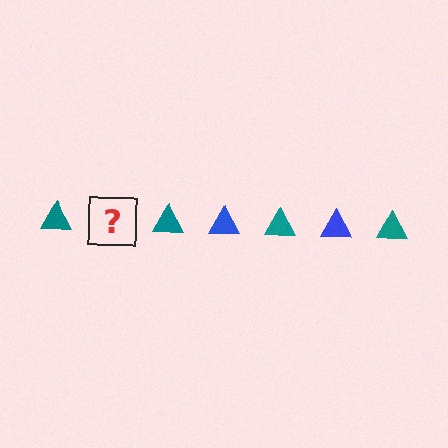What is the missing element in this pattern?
The missing element is a blue triangle.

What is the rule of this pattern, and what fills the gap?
The rule is that the pattern cycles through teal, blue triangles. The gap should be filled with a blue triangle.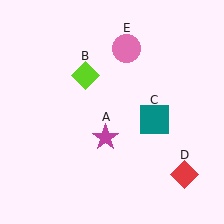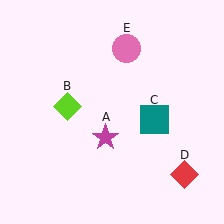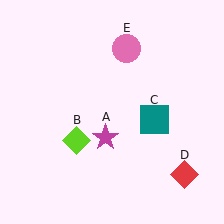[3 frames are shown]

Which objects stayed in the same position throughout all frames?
Magenta star (object A) and teal square (object C) and red diamond (object D) and pink circle (object E) remained stationary.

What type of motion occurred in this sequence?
The lime diamond (object B) rotated counterclockwise around the center of the scene.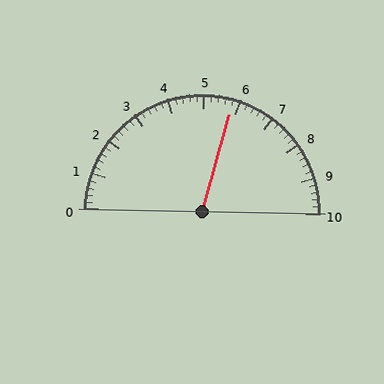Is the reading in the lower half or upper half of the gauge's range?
The reading is in the upper half of the range (0 to 10).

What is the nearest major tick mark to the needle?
The nearest major tick mark is 6.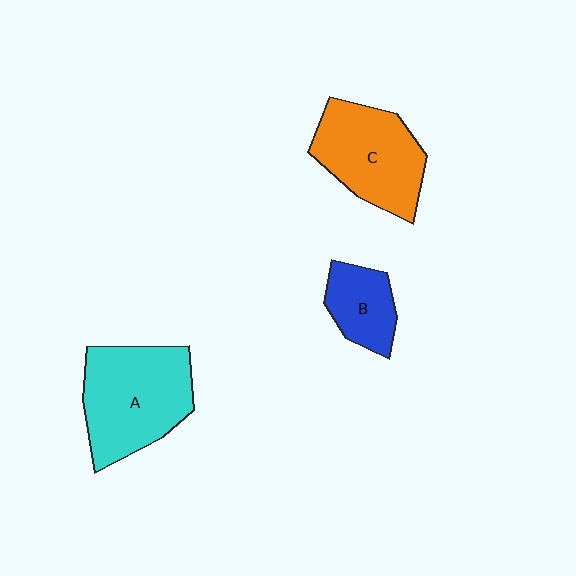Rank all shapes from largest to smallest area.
From largest to smallest: A (cyan), C (orange), B (blue).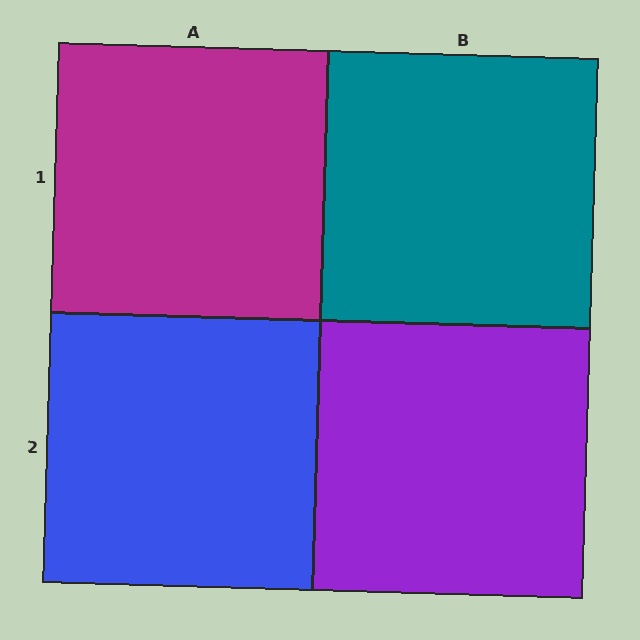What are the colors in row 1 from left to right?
Magenta, teal.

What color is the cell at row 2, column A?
Blue.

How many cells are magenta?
1 cell is magenta.